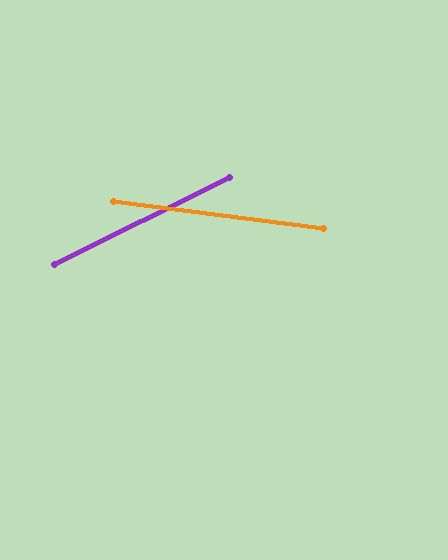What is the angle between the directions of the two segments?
Approximately 34 degrees.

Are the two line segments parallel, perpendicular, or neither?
Neither parallel nor perpendicular — they differ by about 34°.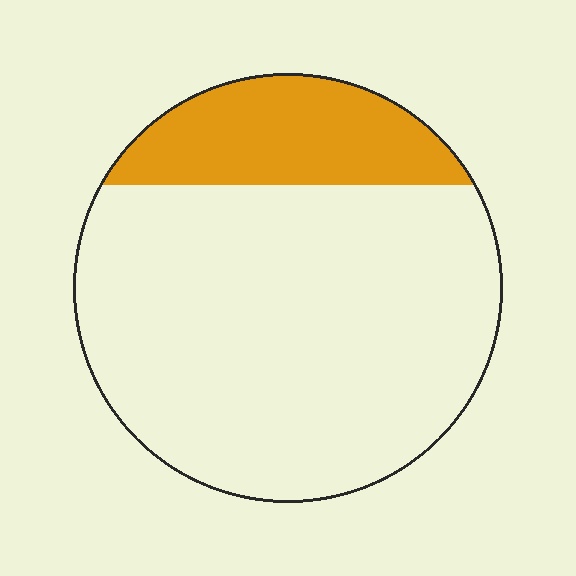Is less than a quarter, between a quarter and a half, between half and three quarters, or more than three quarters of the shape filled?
Less than a quarter.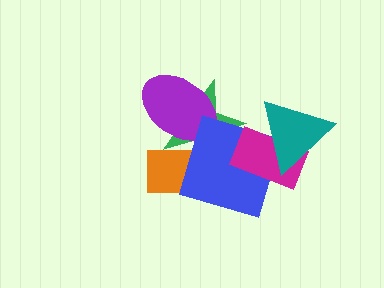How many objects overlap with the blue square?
4 objects overlap with the blue square.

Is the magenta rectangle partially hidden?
Yes, it is partially covered by another shape.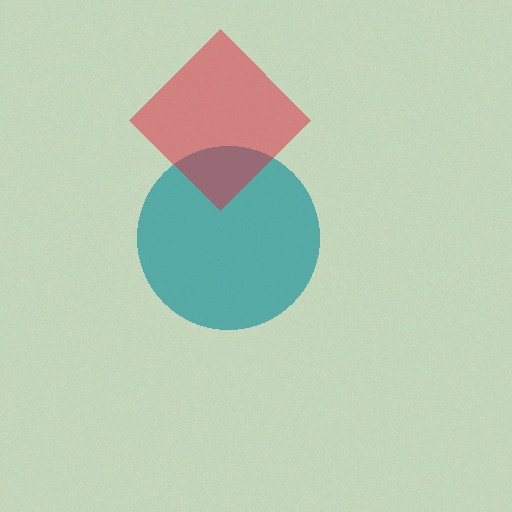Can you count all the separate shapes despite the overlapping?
Yes, there are 2 separate shapes.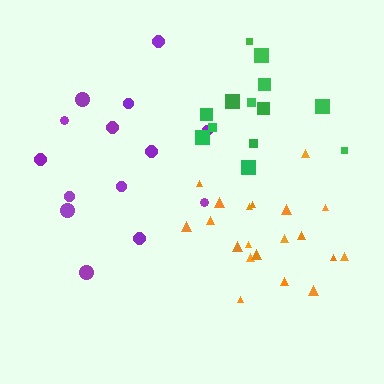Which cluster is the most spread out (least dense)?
Purple.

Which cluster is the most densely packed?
Orange.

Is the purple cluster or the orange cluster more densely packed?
Orange.